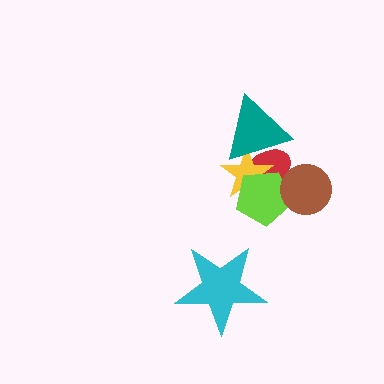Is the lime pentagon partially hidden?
Yes, it is partially covered by another shape.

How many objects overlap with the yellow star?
3 objects overlap with the yellow star.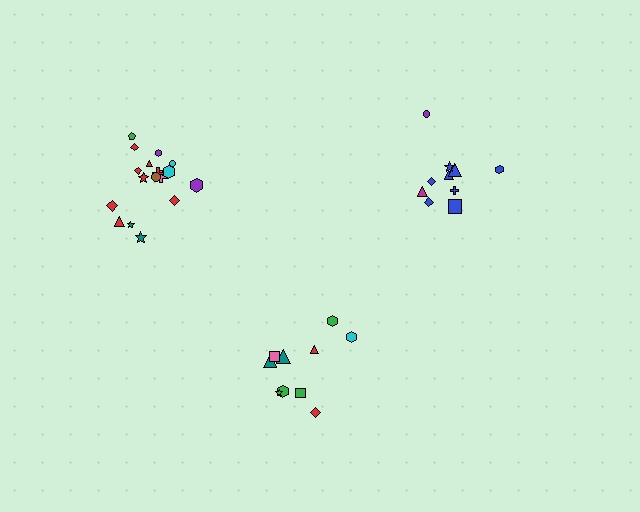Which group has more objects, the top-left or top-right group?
The top-left group.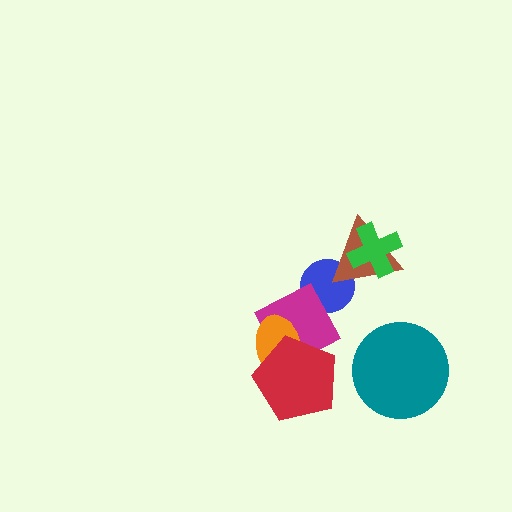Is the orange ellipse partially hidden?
Yes, it is partially covered by another shape.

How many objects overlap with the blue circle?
2 objects overlap with the blue circle.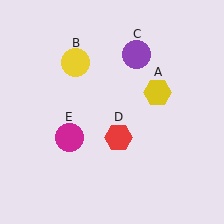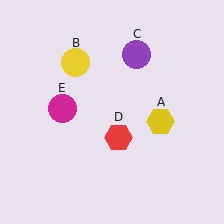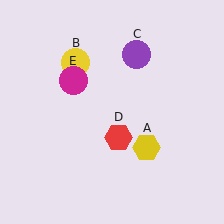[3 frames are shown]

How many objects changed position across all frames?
2 objects changed position: yellow hexagon (object A), magenta circle (object E).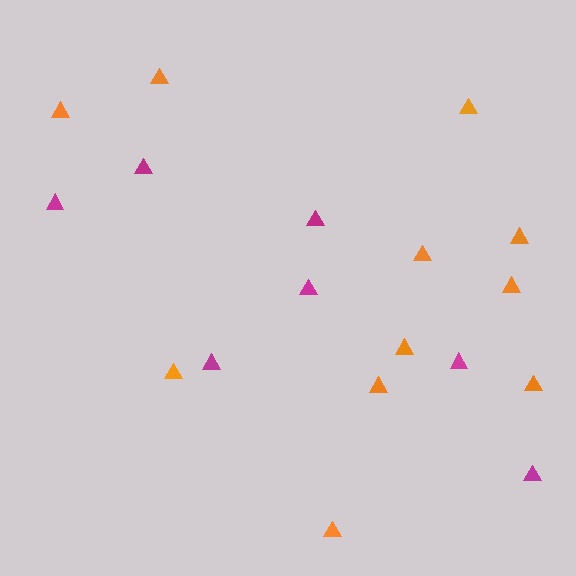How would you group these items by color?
There are 2 groups: one group of magenta triangles (7) and one group of orange triangles (11).